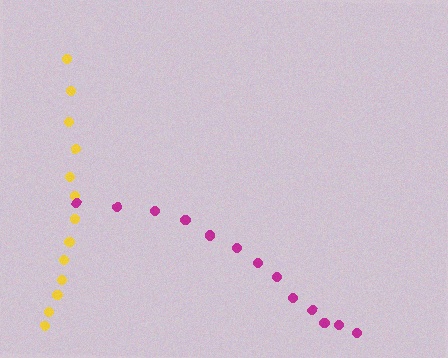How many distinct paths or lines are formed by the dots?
There are 2 distinct paths.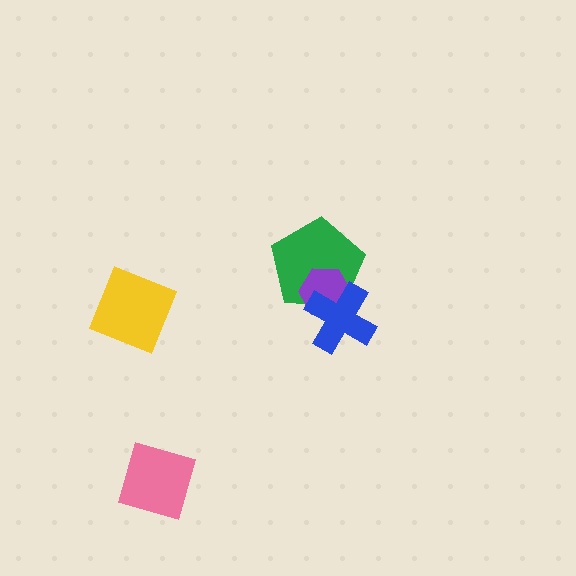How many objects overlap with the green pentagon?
2 objects overlap with the green pentagon.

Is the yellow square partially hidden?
No, no other shape covers it.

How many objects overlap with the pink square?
0 objects overlap with the pink square.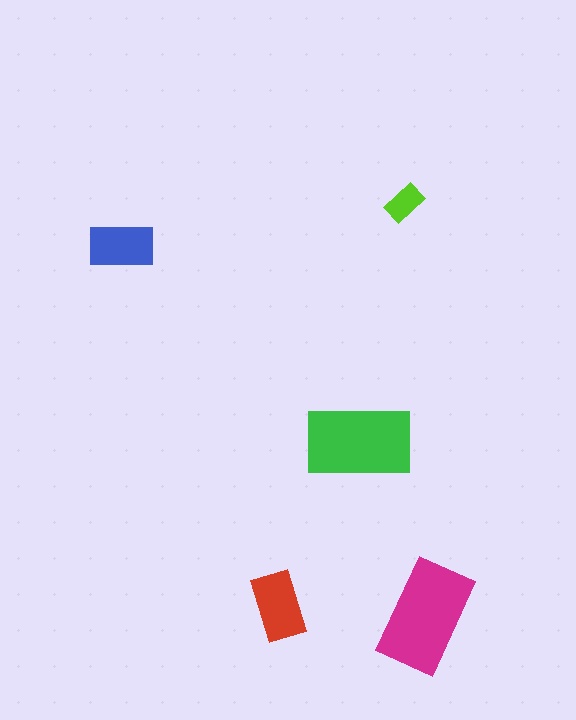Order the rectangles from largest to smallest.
the magenta one, the green one, the red one, the blue one, the lime one.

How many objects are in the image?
There are 5 objects in the image.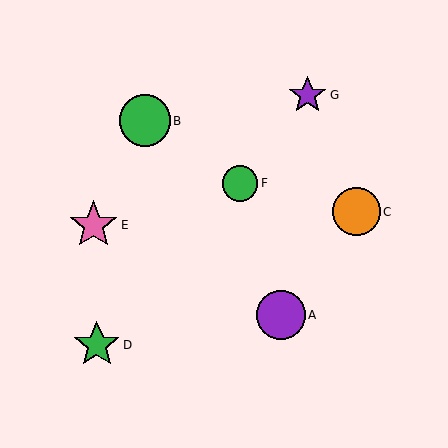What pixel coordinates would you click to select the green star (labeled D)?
Click at (97, 345) to select the green star D.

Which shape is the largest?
The green circle (labeled B) is the largest.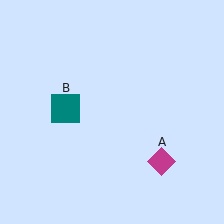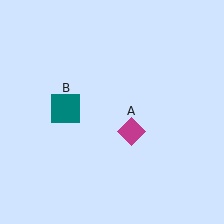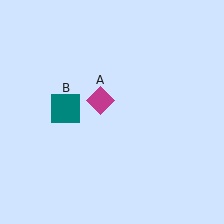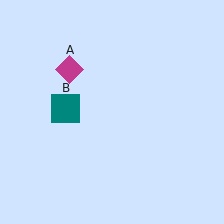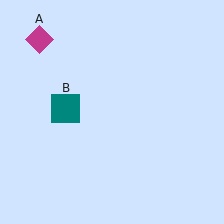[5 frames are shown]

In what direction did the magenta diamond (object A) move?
The magenta diamond (object A) moved up and to the left.